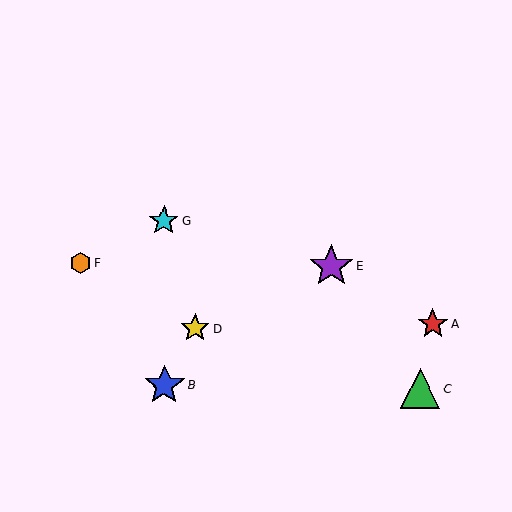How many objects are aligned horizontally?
2 objects (E, F) are aligned horizontally.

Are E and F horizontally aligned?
Yes, both are at y≈266.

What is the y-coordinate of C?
Object C is at y≈388.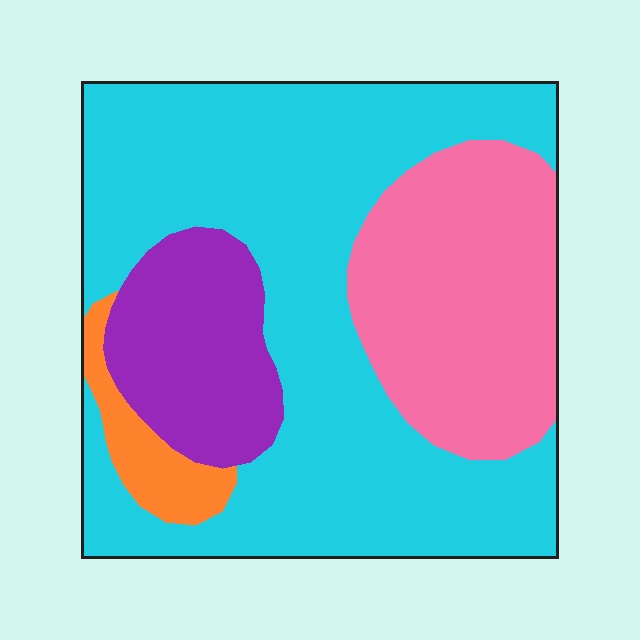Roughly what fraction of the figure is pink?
Pink covers 24% of the figure.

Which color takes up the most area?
Cyan, at roughly 55%.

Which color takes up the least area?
Orange, at roughly 5%.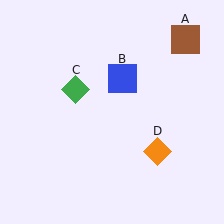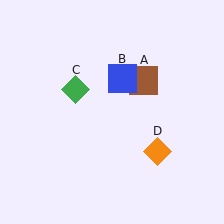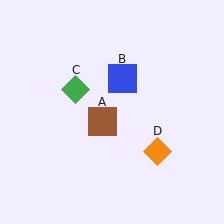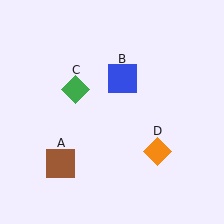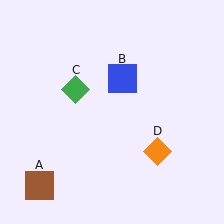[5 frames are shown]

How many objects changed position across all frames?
1 object changed position: brown square (object A).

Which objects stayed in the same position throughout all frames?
Blue square (object B) and green diamond (object C) and orange diamond (object D) remained stationary.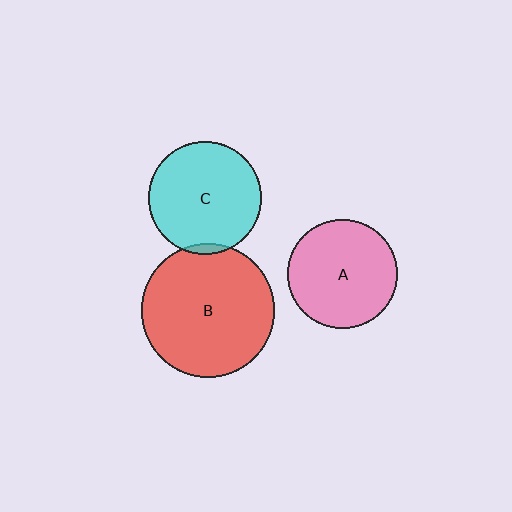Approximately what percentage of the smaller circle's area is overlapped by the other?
Approximately 5%.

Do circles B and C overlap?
Yes.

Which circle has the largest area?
Circle B (red).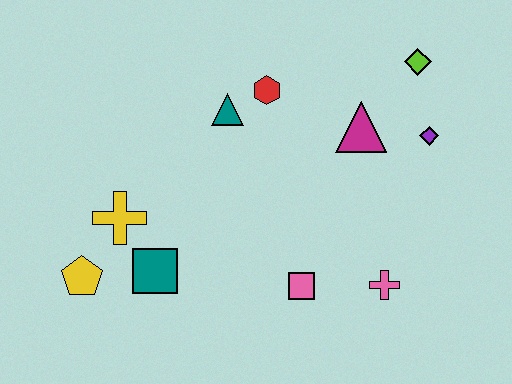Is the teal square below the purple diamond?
Yes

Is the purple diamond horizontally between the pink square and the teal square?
No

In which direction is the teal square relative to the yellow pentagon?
The teal square is to the right of the yellow pentagon.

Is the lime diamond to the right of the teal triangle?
Yes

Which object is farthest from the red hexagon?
The yellow pentagon is farthest from the red hexagon.